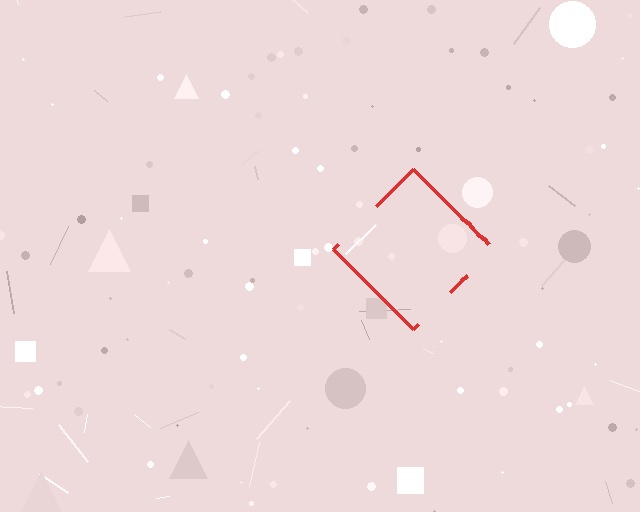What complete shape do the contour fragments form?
The contour fragments form a diamond.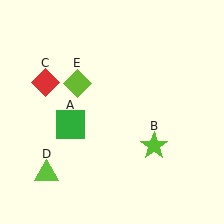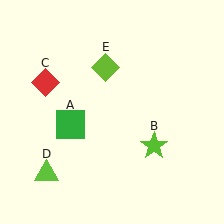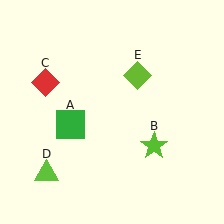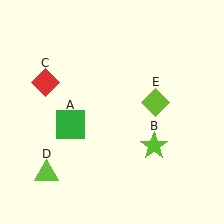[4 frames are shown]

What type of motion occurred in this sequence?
The lime diamond (object E) rotated clockwise around the center of the scene.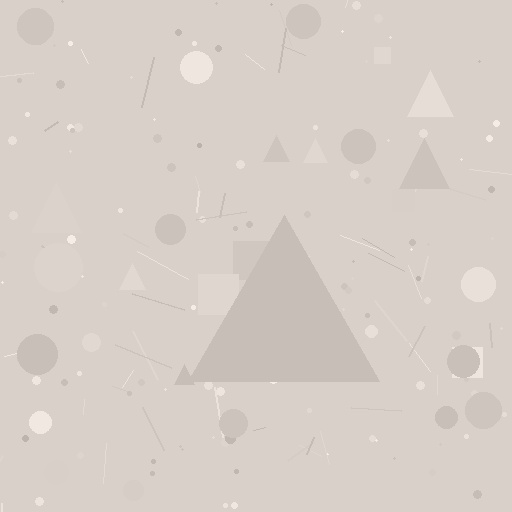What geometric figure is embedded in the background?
A triangle is embedded in the background.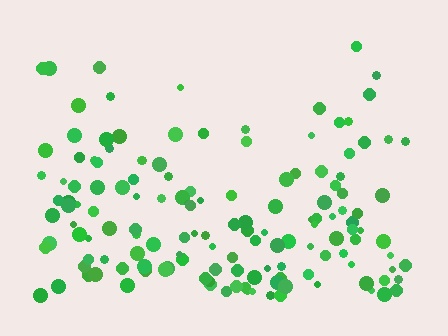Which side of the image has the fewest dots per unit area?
The top.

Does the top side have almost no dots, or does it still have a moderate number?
Still a moderate number, just noticeably fewer than the bottom.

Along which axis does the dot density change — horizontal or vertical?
Vertical.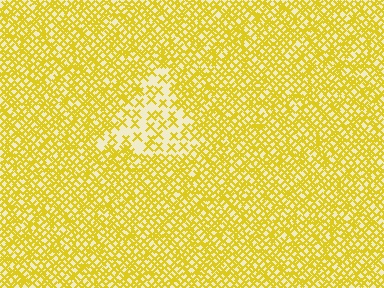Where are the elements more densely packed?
The elements are more densely packed outside the triangle boundary.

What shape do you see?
I see a triangle.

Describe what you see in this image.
The image contains small yellow elements arranged at two different densities. A triangle-shaped region is visible where the elements are less densely packed than the surrounding area.